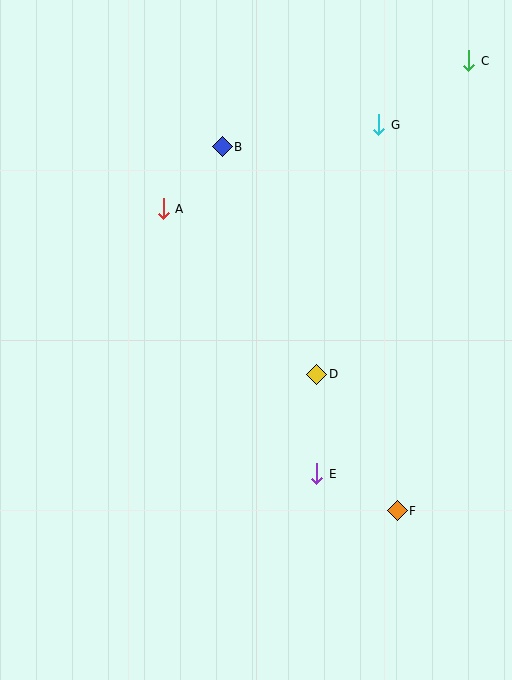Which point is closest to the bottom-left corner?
Point E is closest to the bottom-left corner.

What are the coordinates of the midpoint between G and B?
The midpoint between G and B is at (301, 136).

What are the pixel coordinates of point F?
Point F is at (397, 511).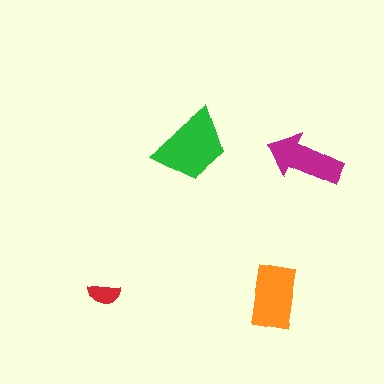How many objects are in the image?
There are 4 objects in the image.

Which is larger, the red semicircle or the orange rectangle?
The orange rectangle.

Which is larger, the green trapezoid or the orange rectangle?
The green trapezoid.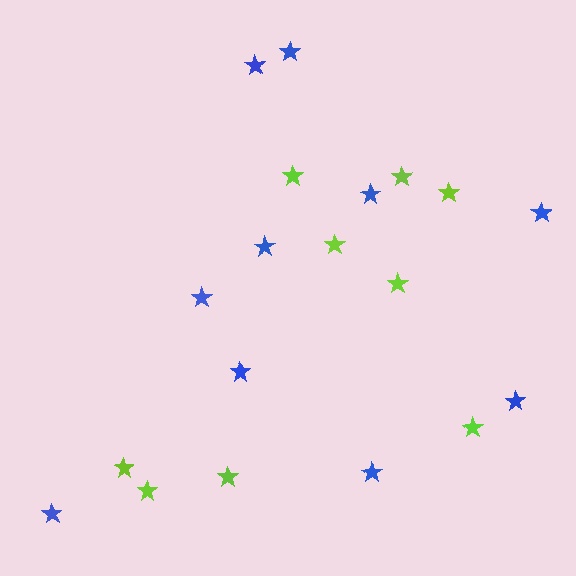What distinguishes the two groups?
There are 2 groups: one group of lime stars (9) and one group of blue stars (10).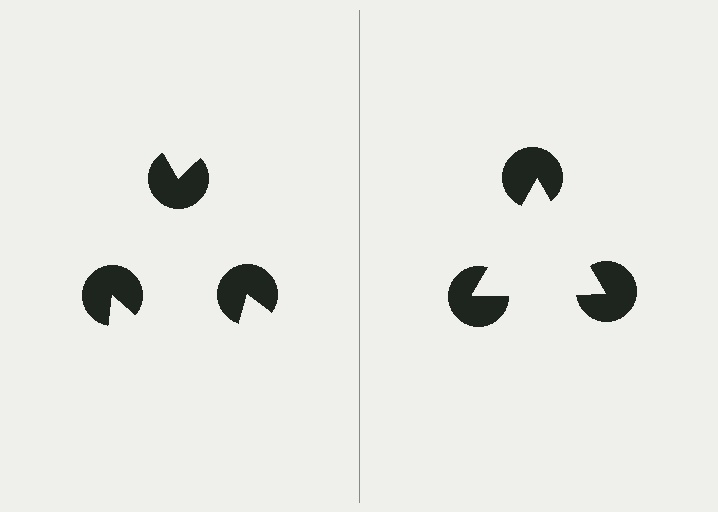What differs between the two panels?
The pac-man discs are positioned identically on both sides; only the wedge orientations differ. On the right they align to a triangle; on the left they are misaligned.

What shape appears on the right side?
An illusory triangle.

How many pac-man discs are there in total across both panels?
6 — 3 on each side.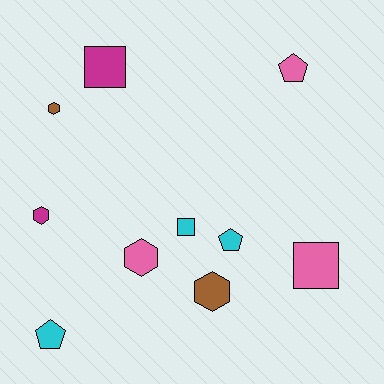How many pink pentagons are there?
There is 1 pink pentagon.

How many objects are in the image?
There are 10 objects.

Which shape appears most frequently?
Hexagon, with 4 objects.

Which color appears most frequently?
Pink, with 3 objects.